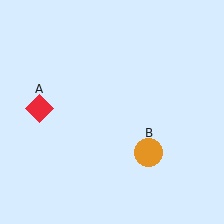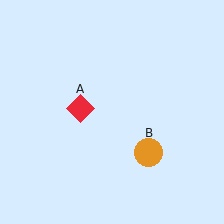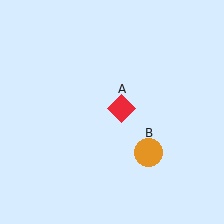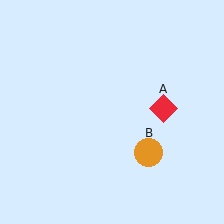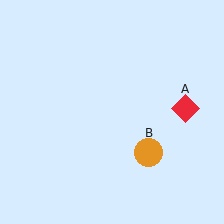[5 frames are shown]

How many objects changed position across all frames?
1 object changed position: red diamond (object A).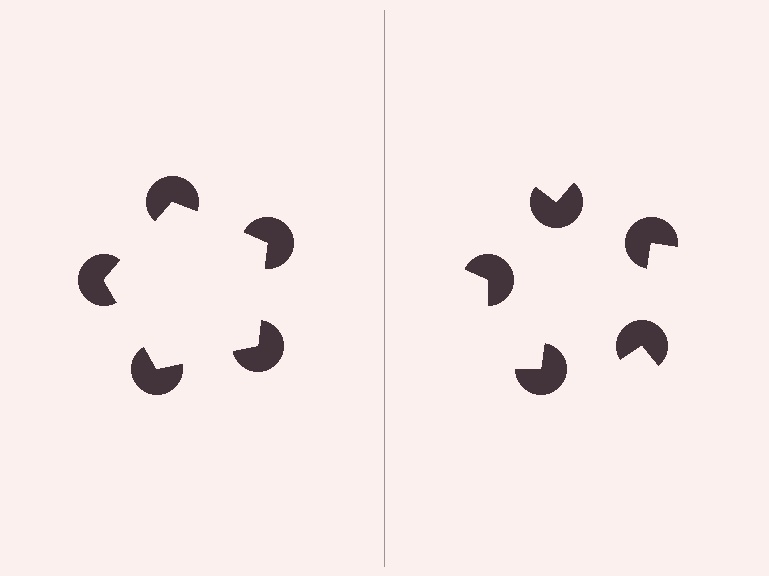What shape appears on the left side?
An illusory pentagon.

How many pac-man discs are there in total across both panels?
10 — 5 on each side.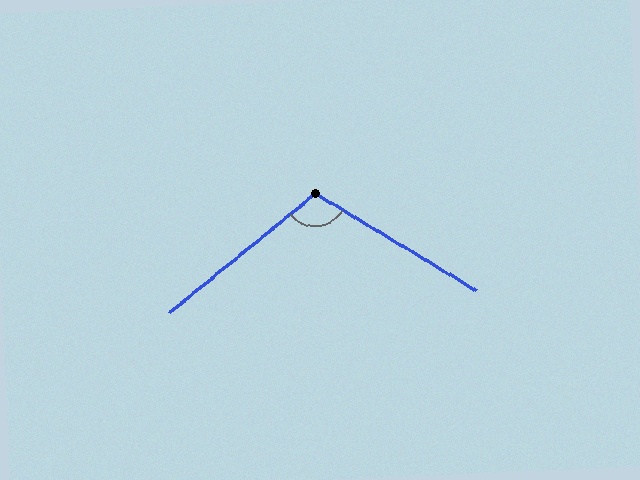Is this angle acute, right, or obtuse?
It is obtuse.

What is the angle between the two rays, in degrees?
Approximately 110 degrees.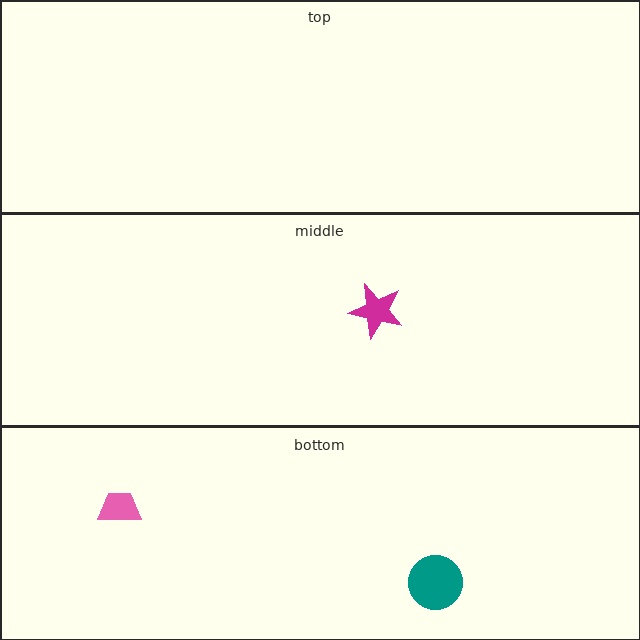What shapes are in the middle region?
The magenta star.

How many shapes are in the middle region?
1.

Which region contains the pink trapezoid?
The bottom region.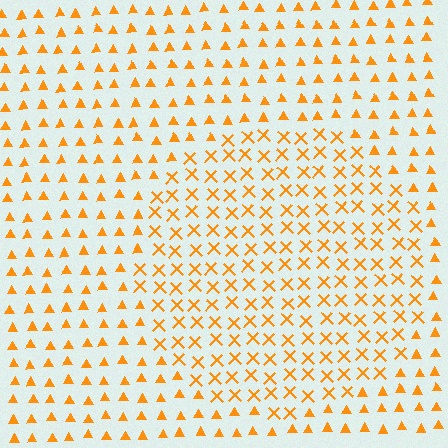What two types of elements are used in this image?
The image uses X marks inside the circle region and triangles outside it.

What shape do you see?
I see a circle.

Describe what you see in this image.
The image is filled with small orange elements arranged in a uniform grid. A circle-shaped region contains X marks, while the surrounding area contains triangles. The boundary is defined purely by the change in element shape.